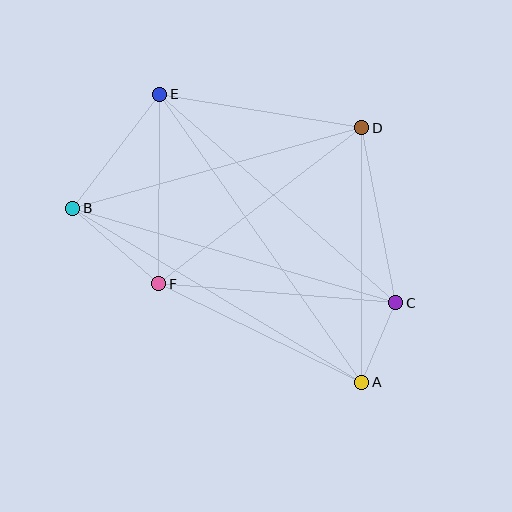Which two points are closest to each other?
Points A and C are closest to each other.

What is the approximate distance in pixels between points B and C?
The distance between B and C is approximately 337 pixels.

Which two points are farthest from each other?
Points A and E are farthest from each other.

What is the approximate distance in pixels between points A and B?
The distance between A and B is approximately 337 pixels.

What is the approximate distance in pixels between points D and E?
The distance between D and E is approximately 205 pixels.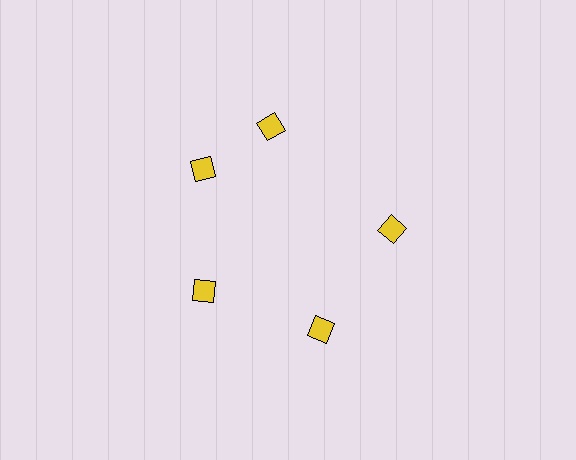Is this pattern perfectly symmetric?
No. The 5 yellow diamonds are arranged in a ring, but one element near the 1 o'clock position is rotated out of alignment along the ring, breaking the 5-fold rotational symmetry.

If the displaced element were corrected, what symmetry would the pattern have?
It would have 5-fold rotational symmetry — the pattern would map onto itself every 72 degrees.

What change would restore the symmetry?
The symmetry would be restored by rotating it back into even spacing with its neighbors so that all 5 diamonds sit at equal angles and equal distance from the center.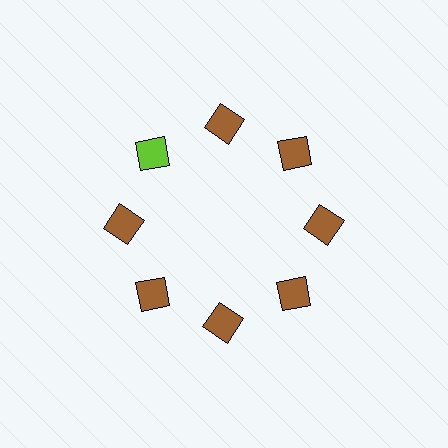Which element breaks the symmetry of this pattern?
The lime square at roughly the 10 o'clock position breaks the symmetry. All other shapes are brown squares.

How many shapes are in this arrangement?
There are 8 shapes arranged in a ring pattern.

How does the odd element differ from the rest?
It has a different color: lime instead of brown.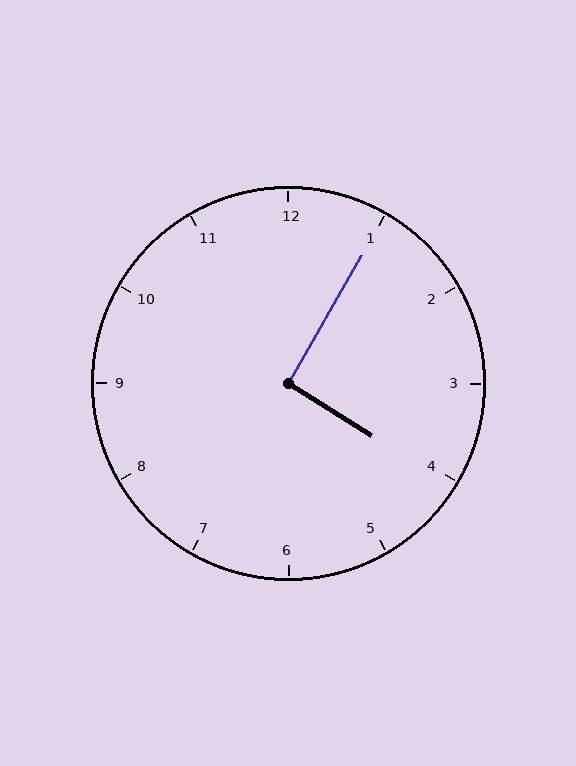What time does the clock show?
4:05.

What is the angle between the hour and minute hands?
Approximately 92 degrees.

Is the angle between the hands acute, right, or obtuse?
It is right.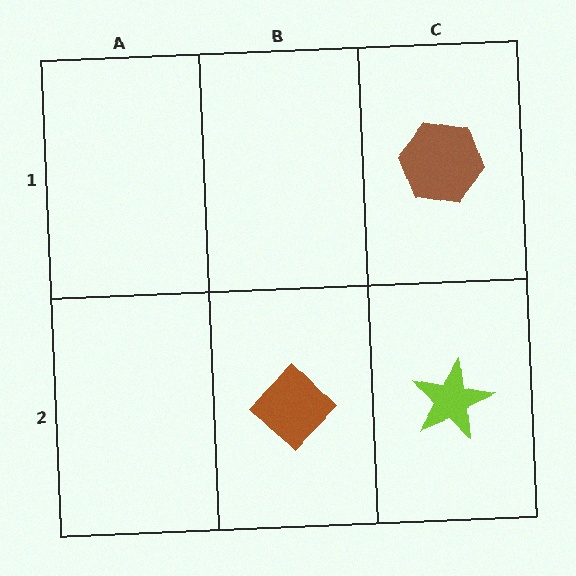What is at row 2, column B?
A brown diamond.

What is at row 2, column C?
A lime star.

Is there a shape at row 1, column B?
No, that cell is empty.